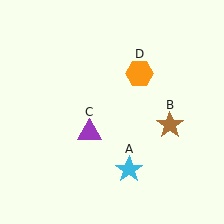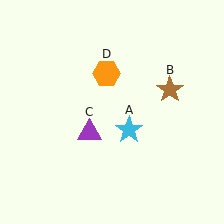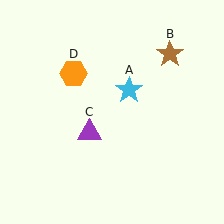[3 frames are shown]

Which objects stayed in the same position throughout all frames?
Purple triangle (object C) remained stationary.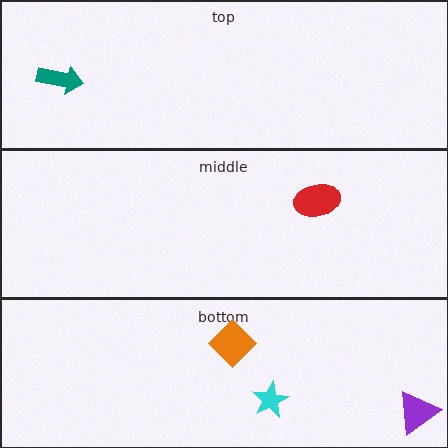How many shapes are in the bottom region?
3.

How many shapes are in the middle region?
1.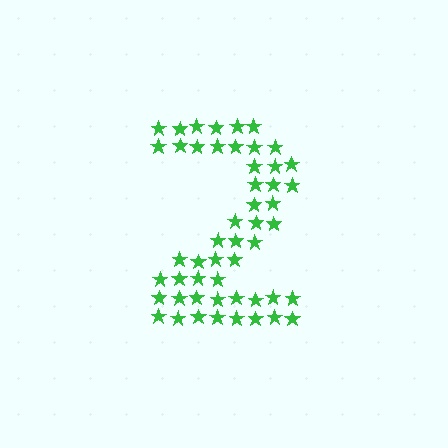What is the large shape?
The large shape is the digit 2.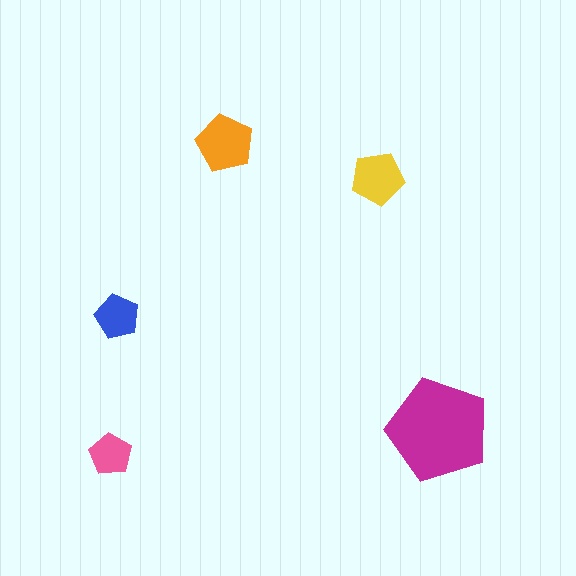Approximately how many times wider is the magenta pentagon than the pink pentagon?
About 2.5 times wider.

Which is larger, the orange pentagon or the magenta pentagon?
The magenta one.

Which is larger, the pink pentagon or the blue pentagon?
The blue one.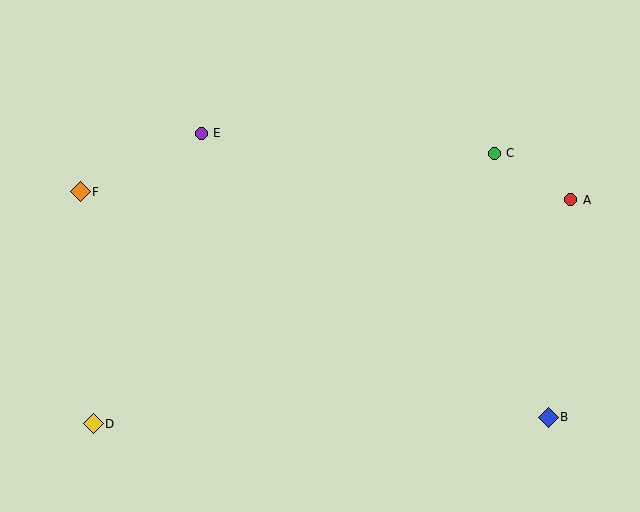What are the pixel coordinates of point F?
Point F is at (80, 192).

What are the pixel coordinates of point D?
Point D is at (93, 424).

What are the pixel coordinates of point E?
Point E is at (201, 133).